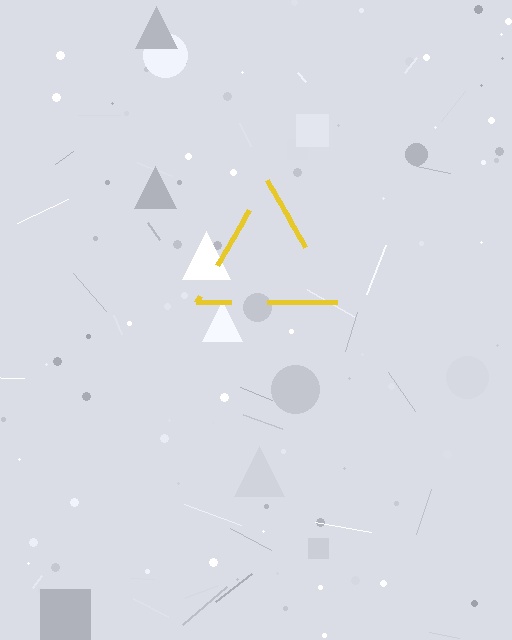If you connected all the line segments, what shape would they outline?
They would outline a triangle.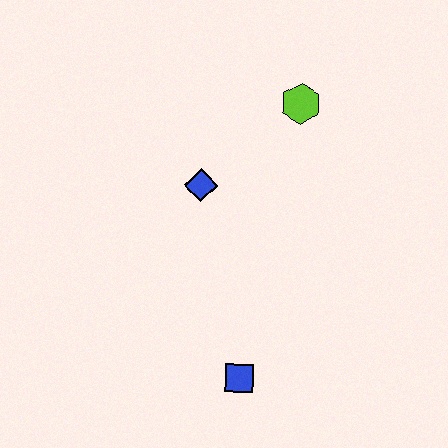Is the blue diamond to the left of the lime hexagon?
Yes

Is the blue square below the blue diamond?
Yes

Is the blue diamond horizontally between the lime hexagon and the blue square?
No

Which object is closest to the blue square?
The blue diamond is closest to the blue square.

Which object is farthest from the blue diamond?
The blue square is farthest from the blue diamond.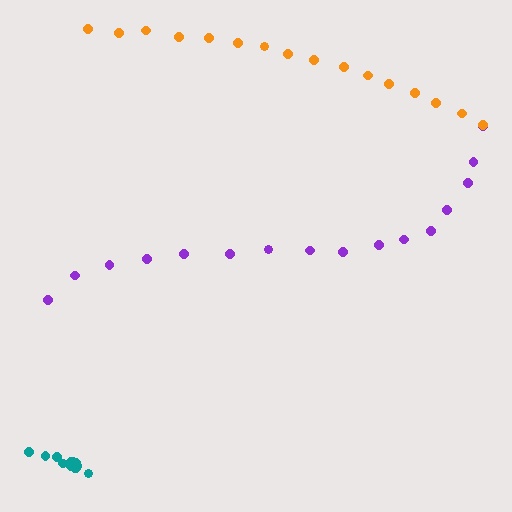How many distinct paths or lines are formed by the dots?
There are 3 distinct paths.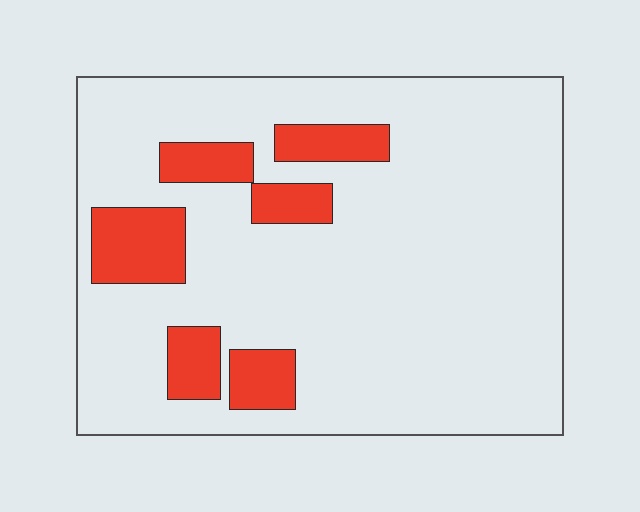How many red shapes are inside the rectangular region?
6.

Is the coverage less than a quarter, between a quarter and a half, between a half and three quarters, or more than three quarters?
Less than a quarter.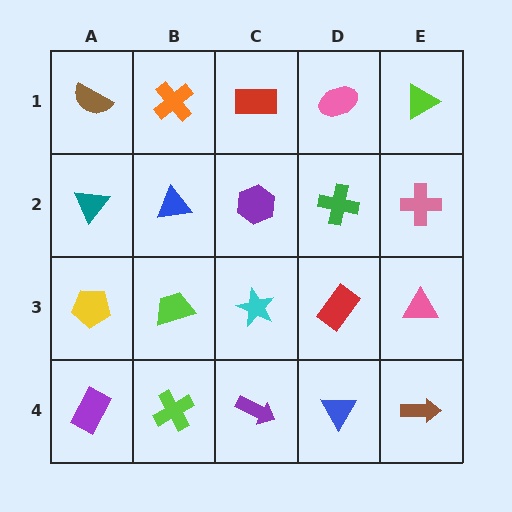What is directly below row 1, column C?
A purple hexagon.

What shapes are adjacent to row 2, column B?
An orange cross (row 1, column B), a lime trapezoid (row 3, column B), a teal triangle (row 2, column A), a purple hexagon (row 2, column C).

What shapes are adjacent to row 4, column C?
A cyan star (row 3, column C), a lime cross (row 4, column B), a blue triangle (row 4, column D).